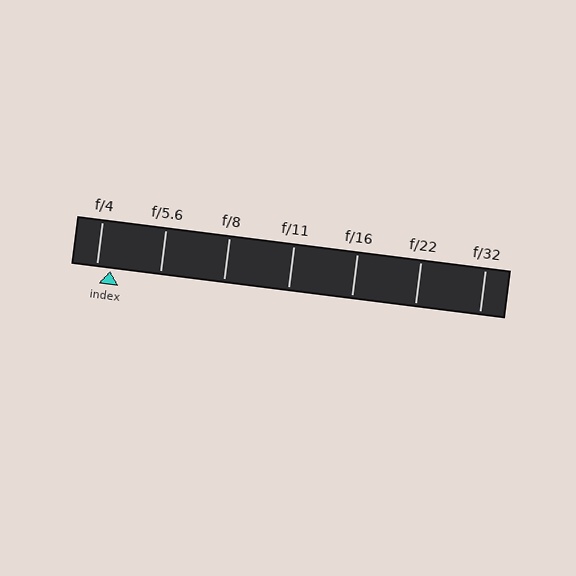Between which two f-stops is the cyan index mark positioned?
The index mark is between f/4 and f/5.6.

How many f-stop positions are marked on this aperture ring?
There are 7 f-stop positions marked.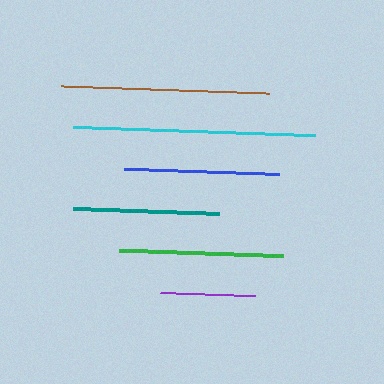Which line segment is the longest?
The cyan line is the longest at approximately 242 pixels.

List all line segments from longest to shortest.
From longest to shortest: cyan, brown, green, blue, teal, purple.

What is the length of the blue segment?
The blue segment is approximately 155 pixels long.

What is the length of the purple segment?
The purple segment is approximately 94 pixels long.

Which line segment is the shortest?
The purple line is the shortest at approximately 94 pixels.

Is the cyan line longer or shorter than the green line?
The cyan line is longer than the green line.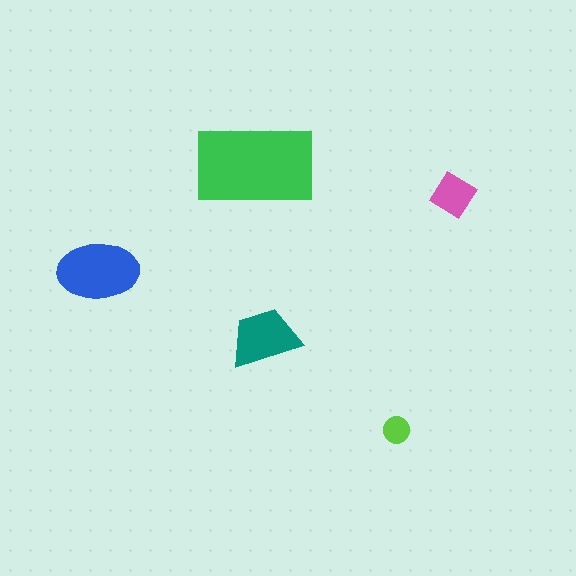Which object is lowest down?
The lime circle is bottommost.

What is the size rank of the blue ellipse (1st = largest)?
2nd.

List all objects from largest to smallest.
The green rectangle, the blue ellipse, the teal trapezoid, the pink diamond, the lime circle.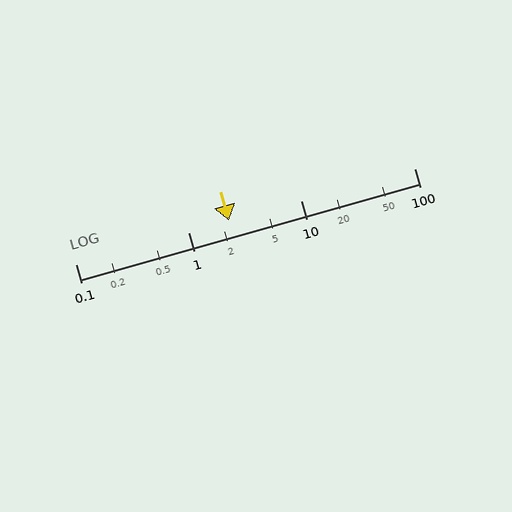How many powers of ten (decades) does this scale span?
The scale spans 3 decades, from 0.1 to 100.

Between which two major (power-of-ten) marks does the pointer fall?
The pointer is between 1 and 10.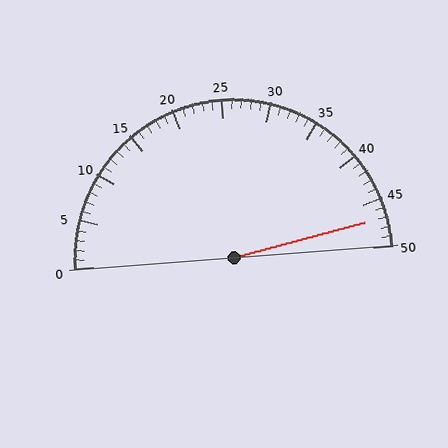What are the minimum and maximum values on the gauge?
The gauge ranges from 0 to 50.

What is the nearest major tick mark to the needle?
The nearest major tick mark is 45.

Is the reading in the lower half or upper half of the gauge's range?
The reading is in the upper half of the range (0 to 50).